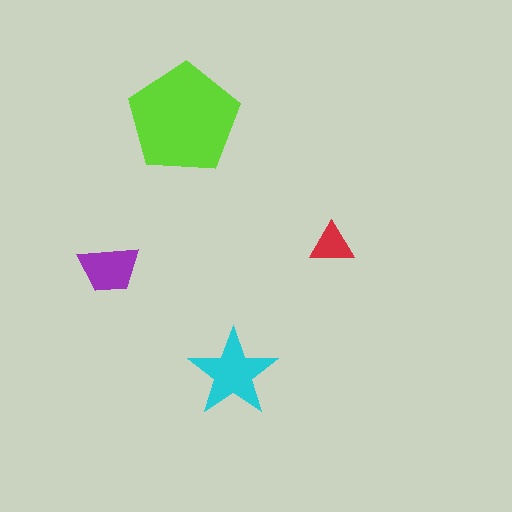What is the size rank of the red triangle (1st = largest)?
4th.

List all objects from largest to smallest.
The lime pentagon, the cyan star, the purple trapezoid, the red triangle.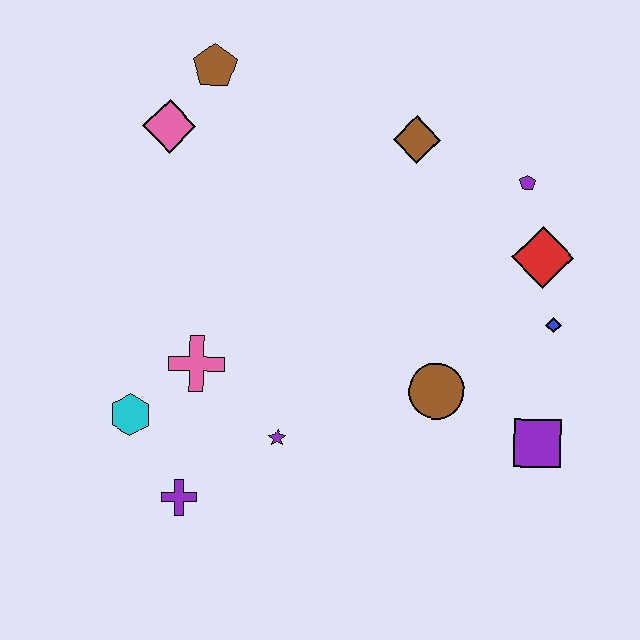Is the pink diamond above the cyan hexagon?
Yes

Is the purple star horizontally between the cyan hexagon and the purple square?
Yes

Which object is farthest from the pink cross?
The purple pentagon is farthest from the pink cross.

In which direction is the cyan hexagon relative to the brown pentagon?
The cyan hexagon is below the brown pentagon.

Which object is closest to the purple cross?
The cyan hexagon is closest to the purple cross.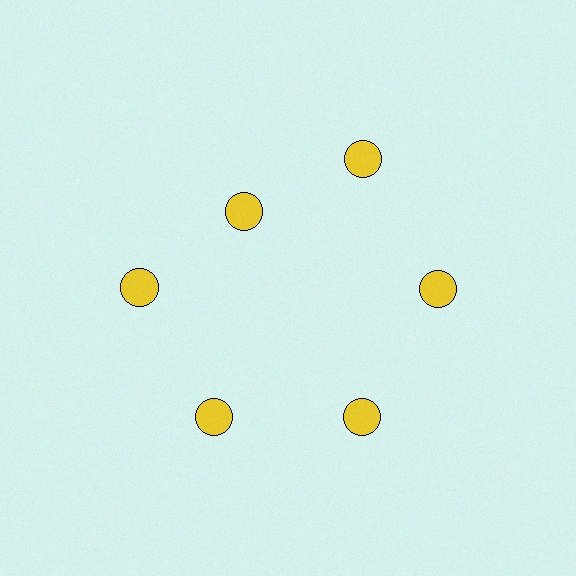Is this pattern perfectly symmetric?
No. The 6 yellow circles are arranged in a ring, but one element near the 11 o'clock position is pulled inward toward the center, breaking the 6-fold rotational symmetry.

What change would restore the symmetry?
The symmetry would be restored by moving it outward, back onto the ring so that all 6 circles sit at equal angles and equal distance from the center.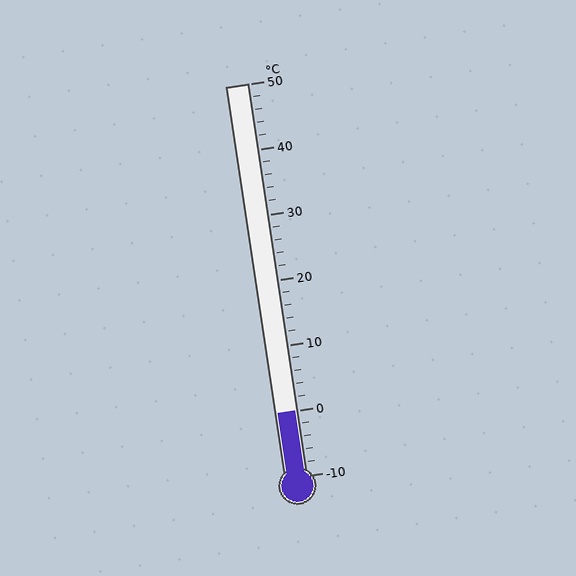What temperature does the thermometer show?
The thermometer shows approximately 0°C.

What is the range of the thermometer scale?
The thermometer scale ranges from -10°C to 50°C.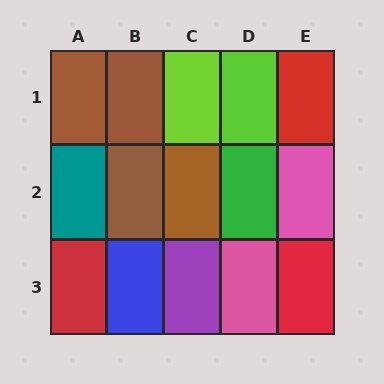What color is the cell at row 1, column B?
Brown.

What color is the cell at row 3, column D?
Pink.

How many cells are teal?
1 cell is teal.